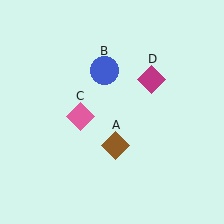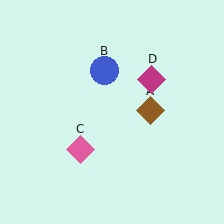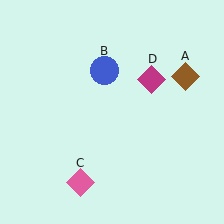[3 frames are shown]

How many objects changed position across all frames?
2 objects changed position: brown diamond (object A), pink diamond (object C).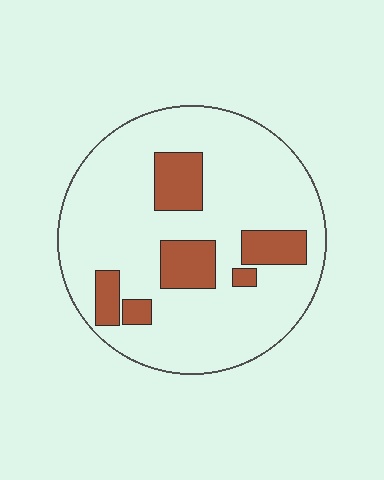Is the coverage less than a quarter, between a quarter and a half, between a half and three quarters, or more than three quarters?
Less than a quarter.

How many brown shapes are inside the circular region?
6.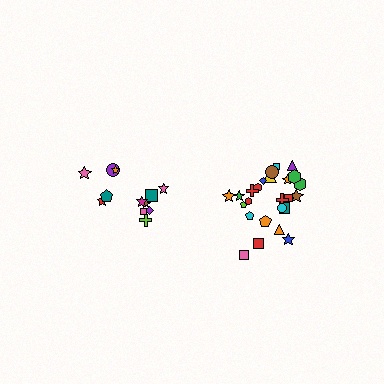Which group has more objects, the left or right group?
The right group.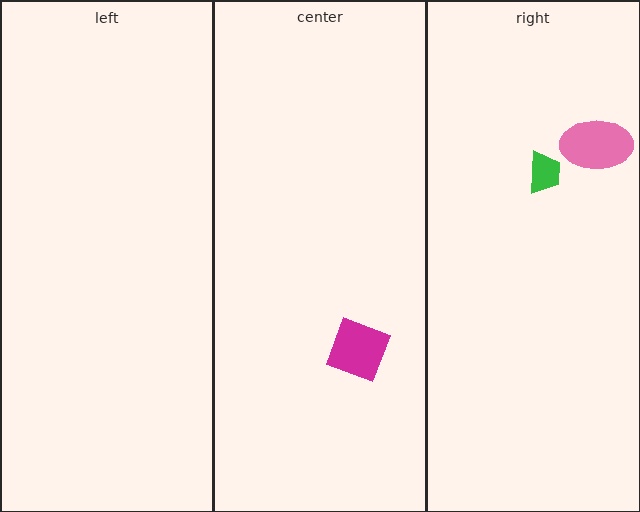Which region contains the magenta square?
The center region.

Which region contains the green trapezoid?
The right region.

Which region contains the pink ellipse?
The right region.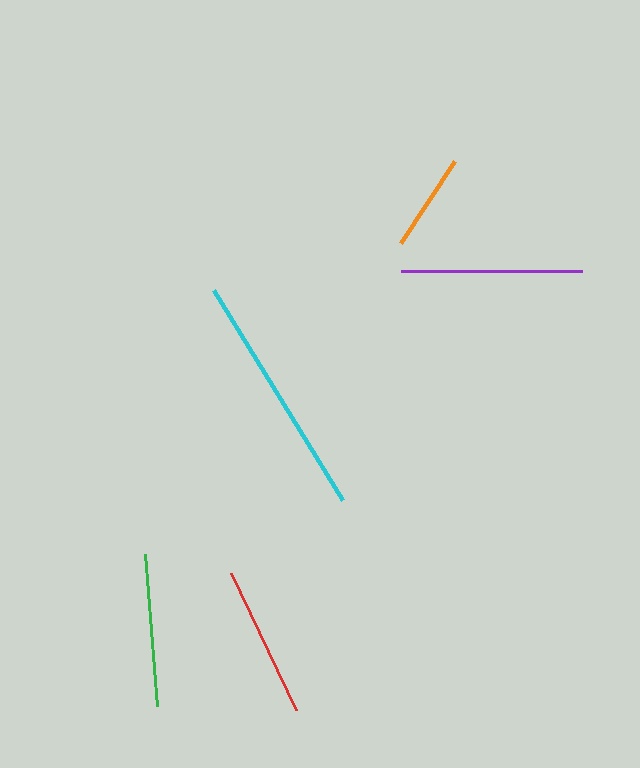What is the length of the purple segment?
The purple segment is approximately 181 pixels long.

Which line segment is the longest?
The cyan line is the longest at approximately 247 pixels.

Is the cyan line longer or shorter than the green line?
The cyan line is longer than the green line.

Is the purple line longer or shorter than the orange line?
The purple line is longer than the orange line.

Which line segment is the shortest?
The orange line is the shortest at approximately 98 pixels.